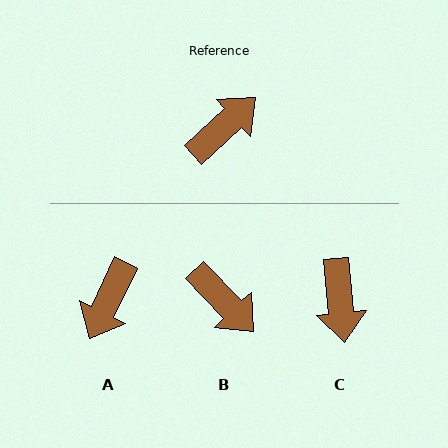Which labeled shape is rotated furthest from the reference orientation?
A, about 158 degrees away.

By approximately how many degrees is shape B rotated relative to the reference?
Approximately 89 degrees clockwise.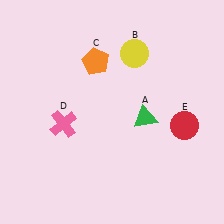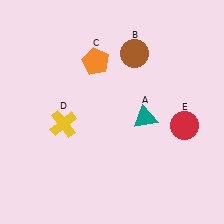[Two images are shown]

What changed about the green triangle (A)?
In Image 1, A is green. In Image 2, it changed to teal.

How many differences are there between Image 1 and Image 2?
There are 3 differences between the two images.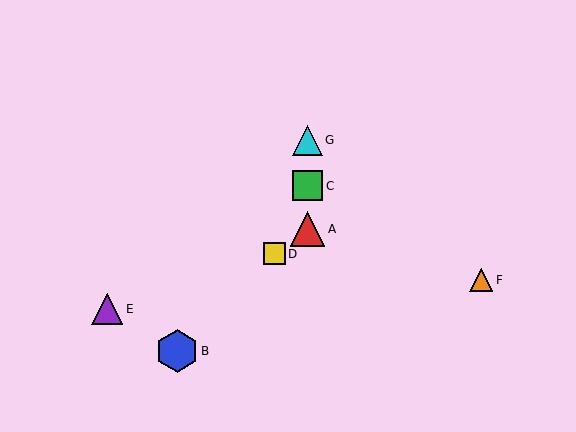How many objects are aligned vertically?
3 objects (A, C, G) are aligned vertically.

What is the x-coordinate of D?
Object D is at x≈274.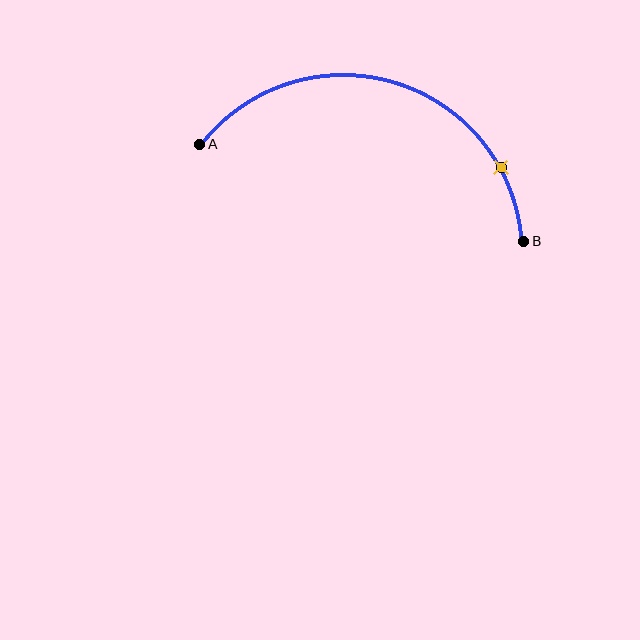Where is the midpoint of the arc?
The arc midpoint is the point on the curve farthest from the straight line joining A and B. It sits above that line.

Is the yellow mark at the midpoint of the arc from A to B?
No. The yellow mark lies on the arc but is closer to endpoint B. The arc midpoint would be at the point on the curve equidistant along the arc from both A and B.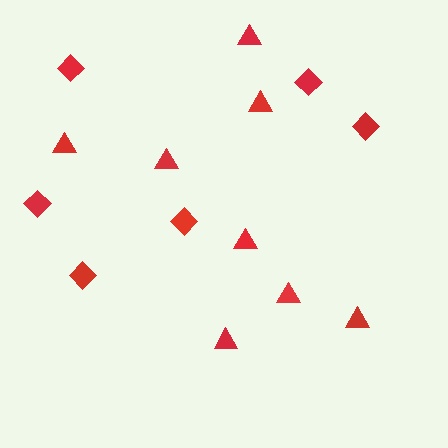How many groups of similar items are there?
There are 2 groups: one group of triangles (8) and one group of diamonds (6).